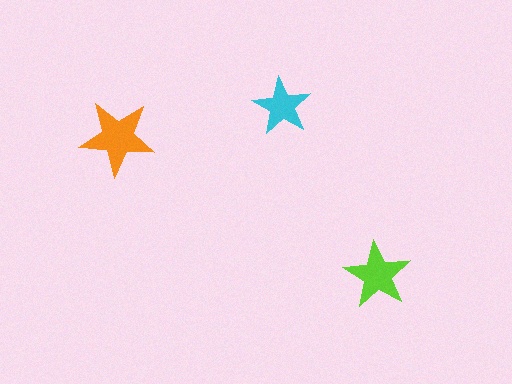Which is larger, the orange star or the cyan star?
The orange one.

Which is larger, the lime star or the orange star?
The orange one.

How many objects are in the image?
There are 3 objects in the image.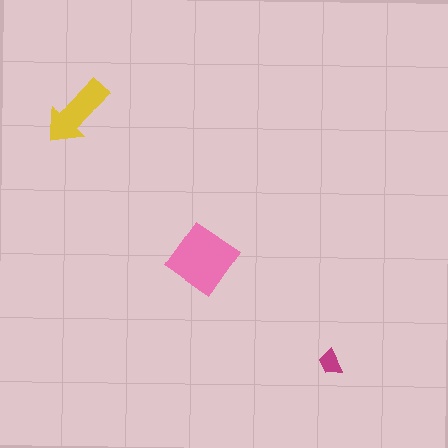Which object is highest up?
The yellow arrow is topmost.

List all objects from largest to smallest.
The pink diamond, the yellow arrow, the magenta trapezoid.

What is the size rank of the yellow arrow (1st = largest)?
2nd.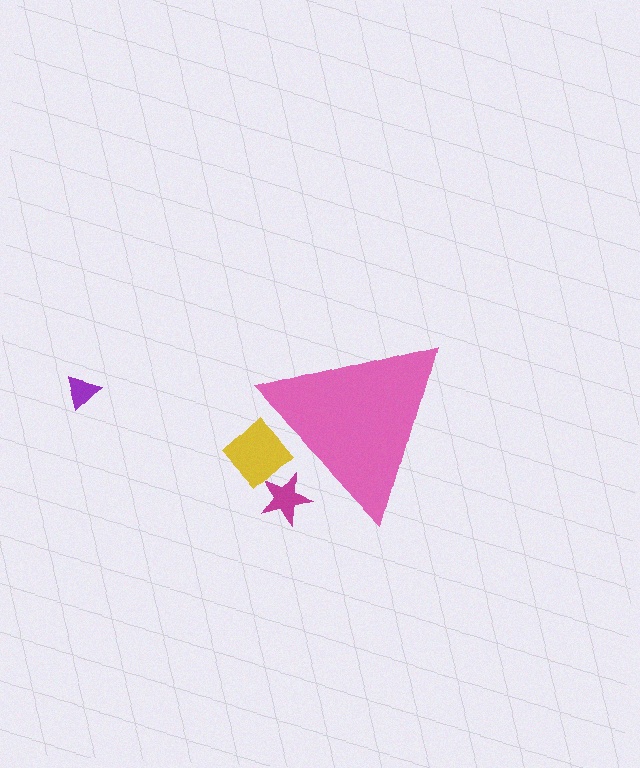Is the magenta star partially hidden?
Yes, the magenta star is partially hidden behind the pink triangle.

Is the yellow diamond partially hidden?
Yes, the yellow diamond is partially hidden behind the pink triangle.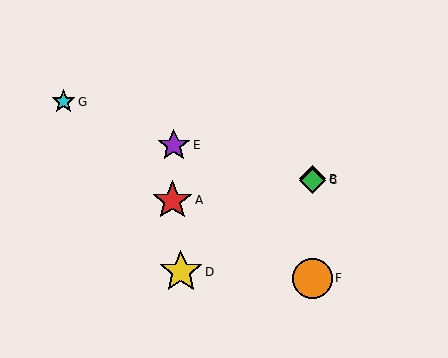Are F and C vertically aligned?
Yes, both are at x≈313.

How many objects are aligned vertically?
3 objects (B, C, F) are aligned vertically.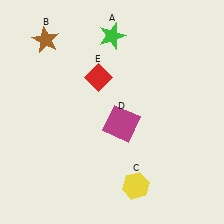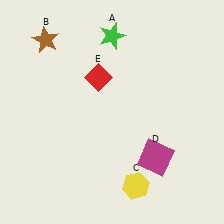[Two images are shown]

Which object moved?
The magenta square (D) moved right.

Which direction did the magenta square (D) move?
The magenta square (D) moved right.